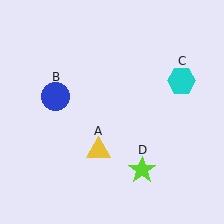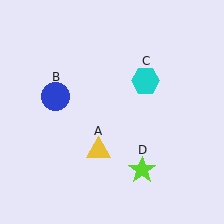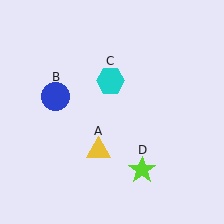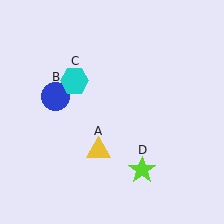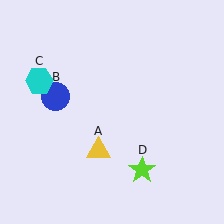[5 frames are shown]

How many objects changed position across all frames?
1 object changed position: cyan hexagon (object C).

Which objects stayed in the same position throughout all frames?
Yellow triangle (object A) and blue circle (object B) and lime star (object D) remained stationary.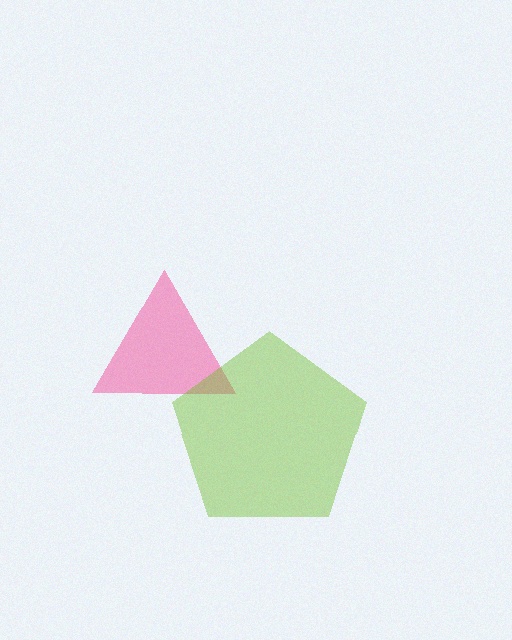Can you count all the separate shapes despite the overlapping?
Yes, there are 2 separate shapes.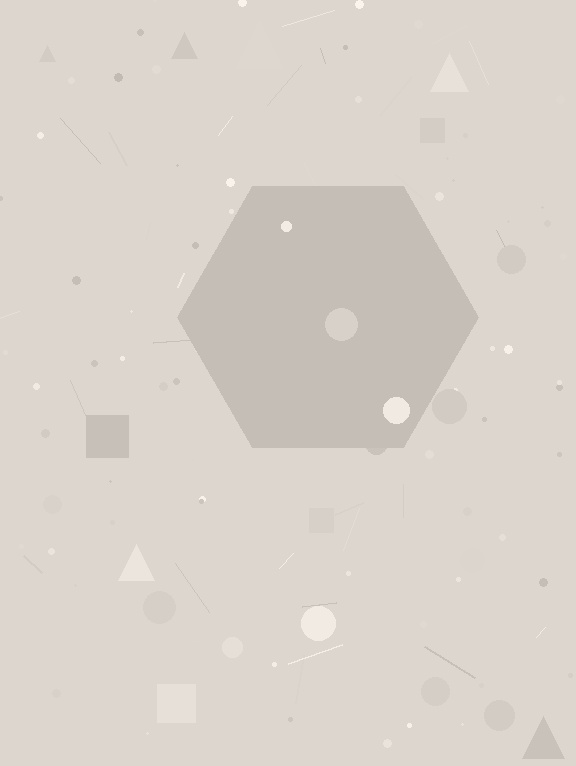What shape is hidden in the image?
A hexagon is hidden in the image.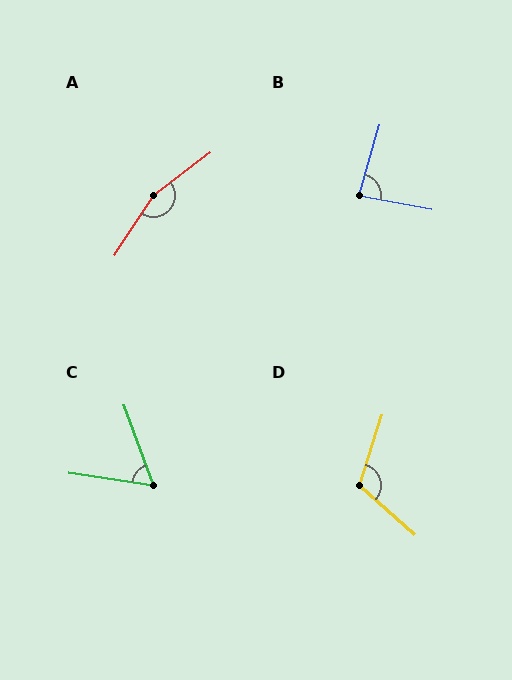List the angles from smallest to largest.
C (61°), B (85°), D (115°), A (160°).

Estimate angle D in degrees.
Approximately 115 degrees.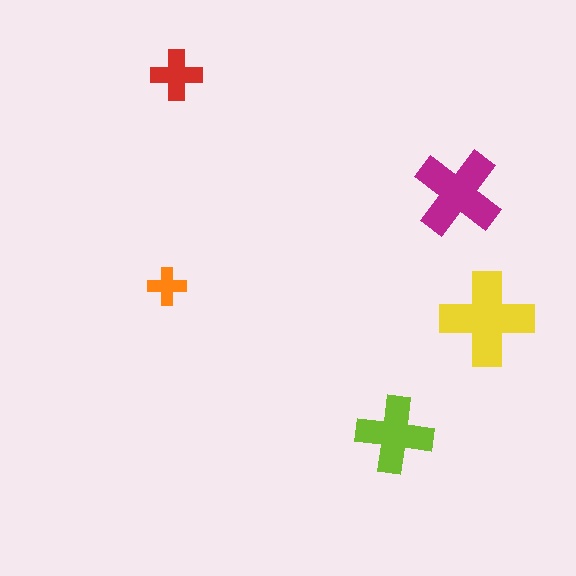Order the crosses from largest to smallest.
the yellow one, the magenta one, the lime one, the red one, the orange one.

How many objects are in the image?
There are 5 objects in the image.